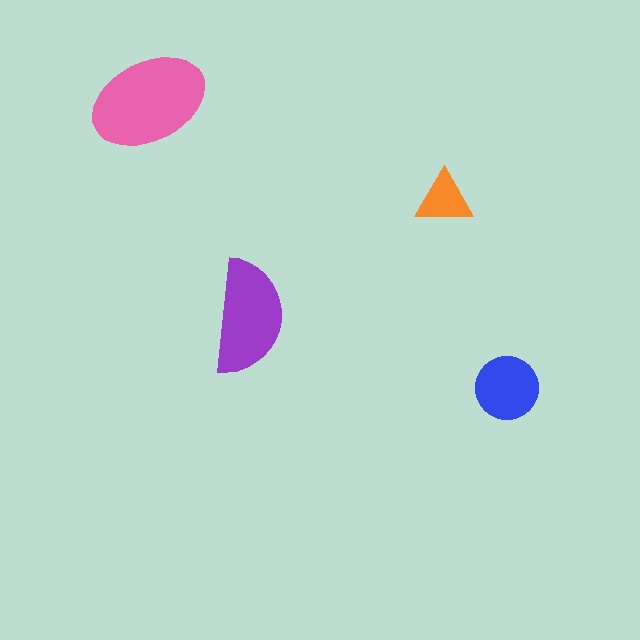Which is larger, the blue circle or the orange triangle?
The blue circle.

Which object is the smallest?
The orange triangle.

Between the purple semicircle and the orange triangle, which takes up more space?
The purple semicircle.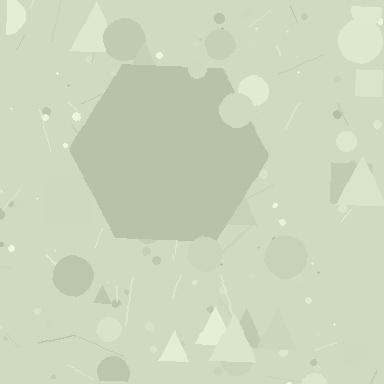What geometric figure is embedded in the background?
A hexagon is embedded in the background.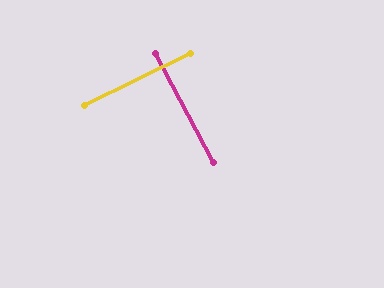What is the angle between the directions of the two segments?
Approximately 88 degrees.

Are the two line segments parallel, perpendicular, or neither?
Perpendicular — they meet at approximately 88°.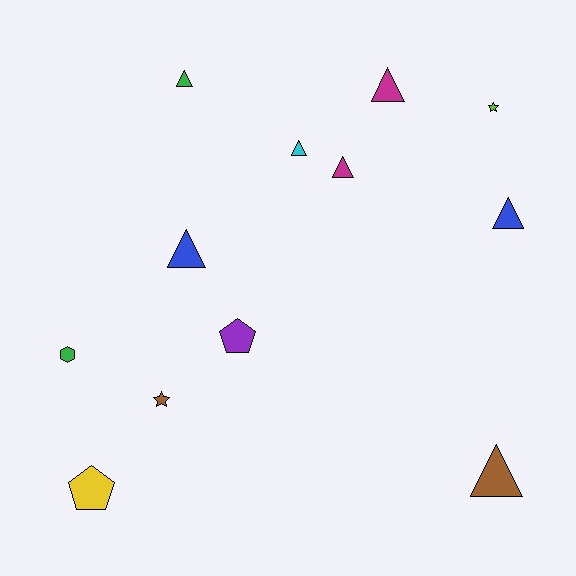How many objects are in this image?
There are 12 objects.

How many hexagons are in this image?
There is 1 hexagon.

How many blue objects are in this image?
There are 2 blue objects.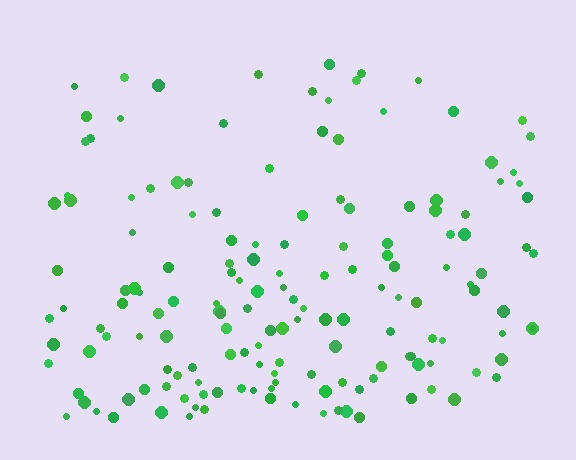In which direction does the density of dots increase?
From top to bottom, with the bottom side densest.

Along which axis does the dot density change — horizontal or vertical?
Vertical.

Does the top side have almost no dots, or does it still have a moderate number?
Still a moderate number, just noticeably fewer than the bottom.